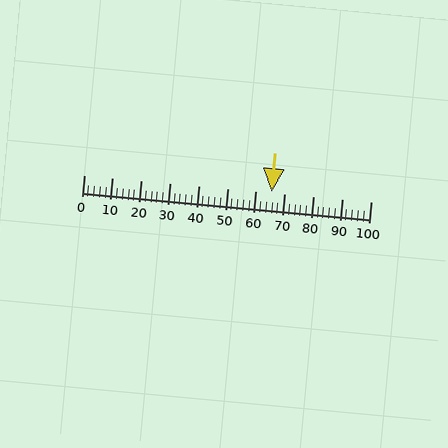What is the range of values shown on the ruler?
The ruler shows values from 0 to 100.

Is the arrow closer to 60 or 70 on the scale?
The arrow is closer to 70.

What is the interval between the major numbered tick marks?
The major tick marks are spaced 10 units apart.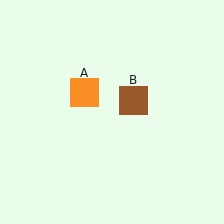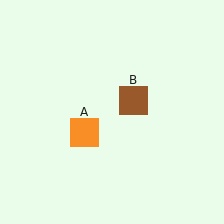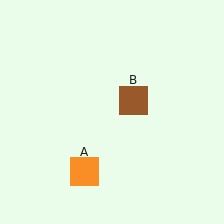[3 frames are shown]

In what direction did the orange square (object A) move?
The orange square (object A) moved down.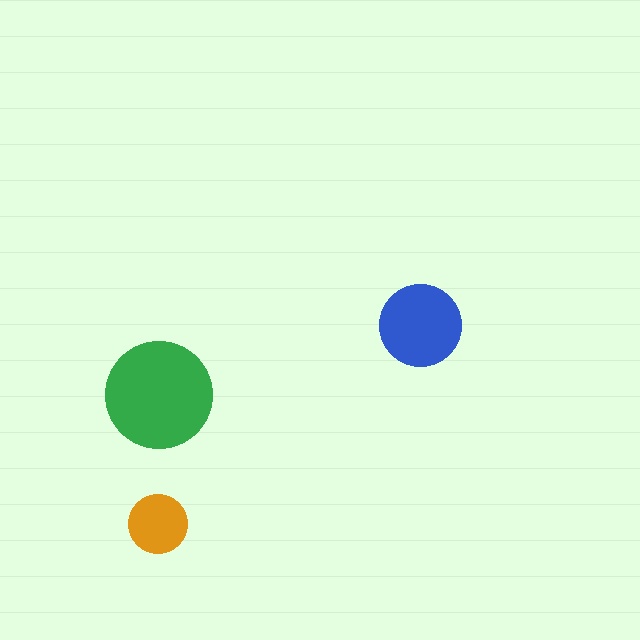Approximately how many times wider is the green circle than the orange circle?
About 2 times wider.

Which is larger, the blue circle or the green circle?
The green one.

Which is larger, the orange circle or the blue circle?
The blue one.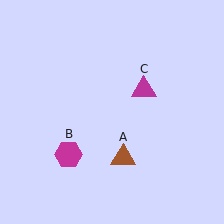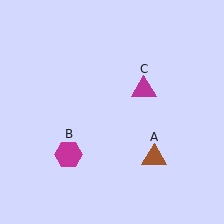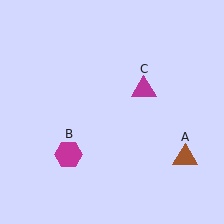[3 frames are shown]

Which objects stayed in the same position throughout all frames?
Magenta hexagon (object B) and magenta triangle (object C) remained stationary.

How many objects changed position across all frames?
1 object changed position: brown triangle (object A).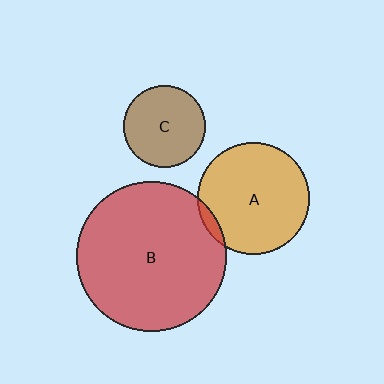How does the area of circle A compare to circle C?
Approximately 1.9 times.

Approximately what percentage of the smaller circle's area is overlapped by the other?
Approximately 5%.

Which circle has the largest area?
Circle B (red).